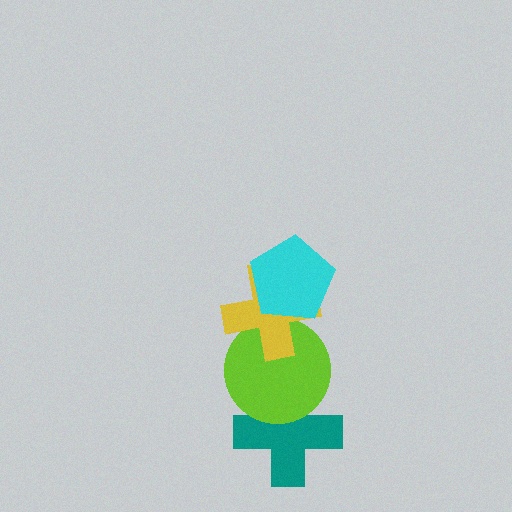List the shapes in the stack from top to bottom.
From top to bottom: the cyan pentagon, the yellow cross, the lime circle, the teal cross.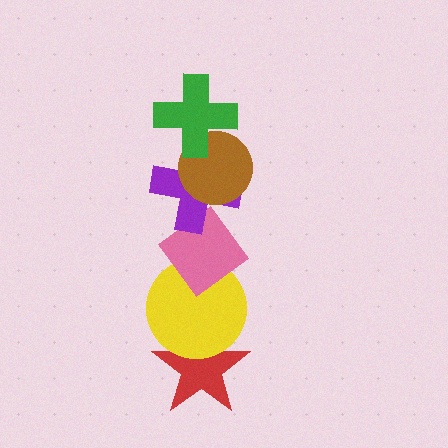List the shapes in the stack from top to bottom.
From top to bottom: the green cross, the brown circle, the purple cross, the pink diamond, the yellow circle, the red star.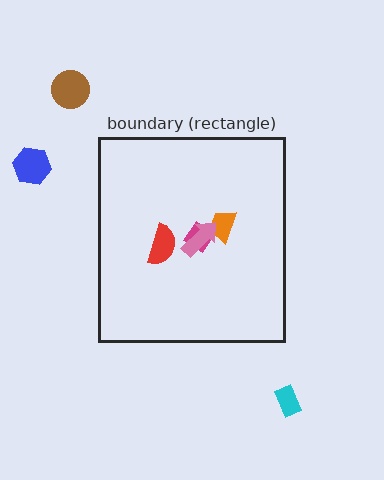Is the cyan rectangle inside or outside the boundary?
Outside.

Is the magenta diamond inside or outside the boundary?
Inside.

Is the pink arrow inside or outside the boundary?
Inside.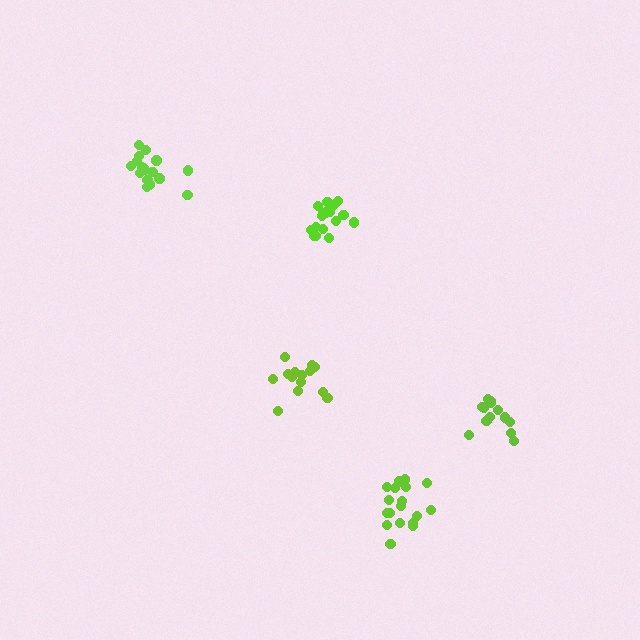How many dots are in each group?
Group 1: 18 dots, Group 2: 13 dots, Group 3: 15 dots, Group 4: 17 dots, Group 5: 18 dots (81 total).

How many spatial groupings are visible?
There are 5 spatial groupings.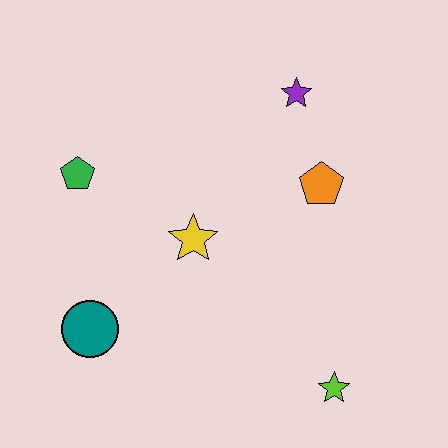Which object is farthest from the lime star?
The green pentagon is farthest from the lime star.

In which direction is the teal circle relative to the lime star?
The teal circle is to the left of the lime star.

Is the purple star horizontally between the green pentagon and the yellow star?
No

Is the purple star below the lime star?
No